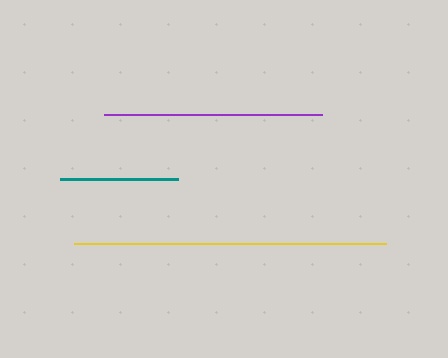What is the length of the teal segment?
The teal segment is approximately 118 pixels long.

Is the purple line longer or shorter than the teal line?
The purple line is longer than the teal line.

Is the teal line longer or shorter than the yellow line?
The yellow line is longer than the teal line.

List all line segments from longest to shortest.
From longest to shortest: yellow, purple, teal.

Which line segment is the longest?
The yellow line is the longest at approximately 311 pixels.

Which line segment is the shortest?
The teal line is the shortest at approximately 118 pixels.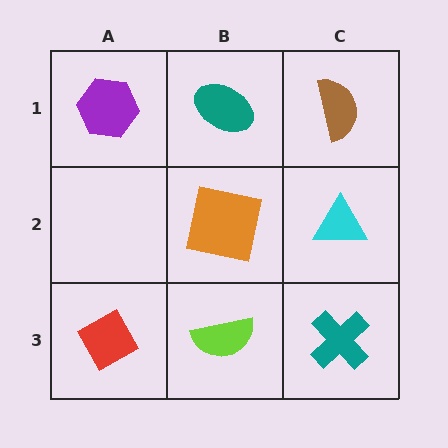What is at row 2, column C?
A cyan triangle.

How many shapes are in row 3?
3 shapes.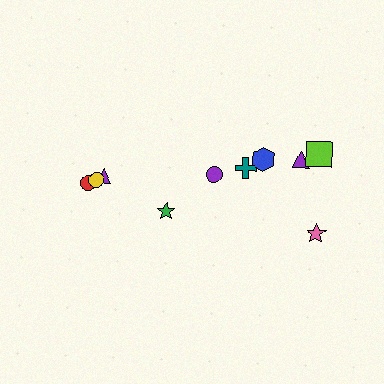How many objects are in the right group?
There are 6 objects.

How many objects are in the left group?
There are 4 objects.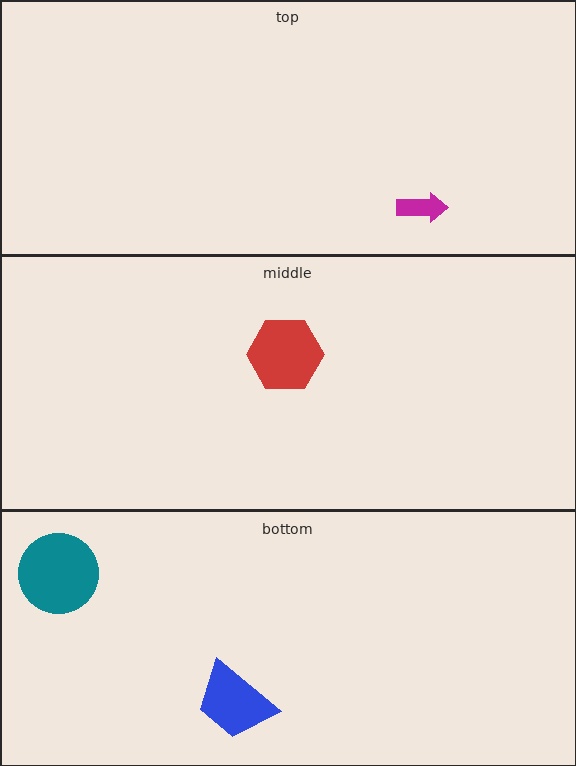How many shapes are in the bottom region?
2.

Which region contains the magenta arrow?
The top region.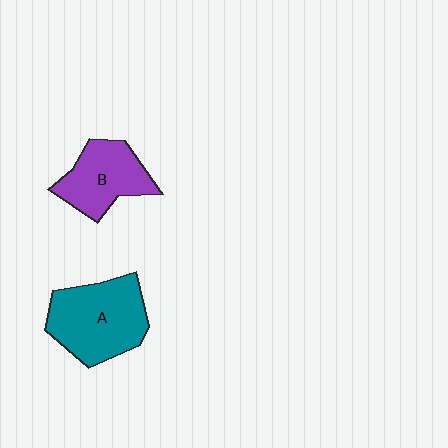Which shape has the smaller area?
Shape B (purple).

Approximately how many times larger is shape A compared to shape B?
Approximately 1.4 times.